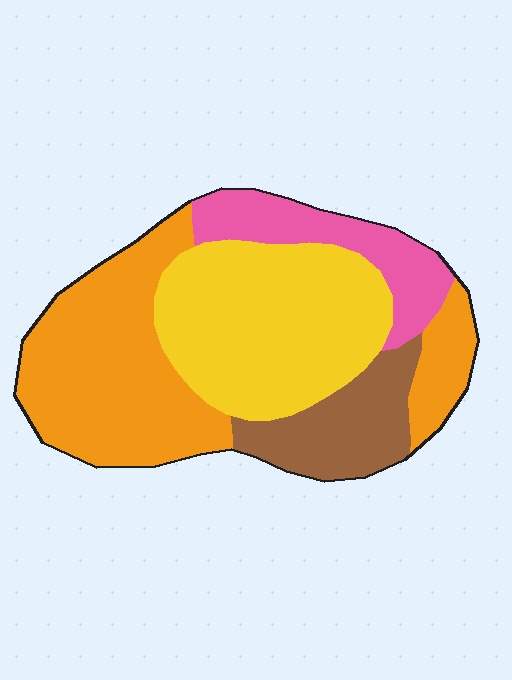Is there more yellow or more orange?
Orange.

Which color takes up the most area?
Orange, at roughly 40%.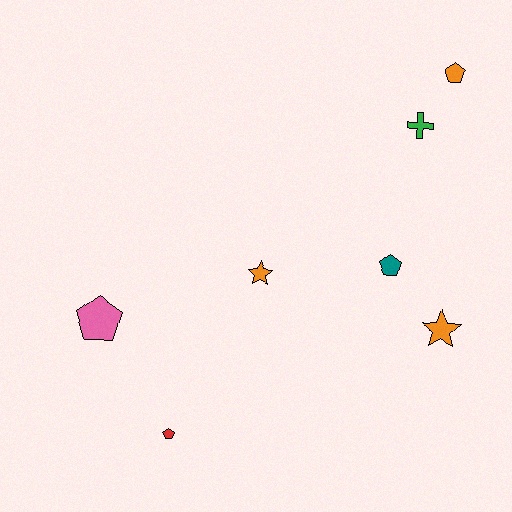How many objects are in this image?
There are 7 objects.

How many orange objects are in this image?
There are 3 orange objects.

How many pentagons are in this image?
There are 4 pentagons.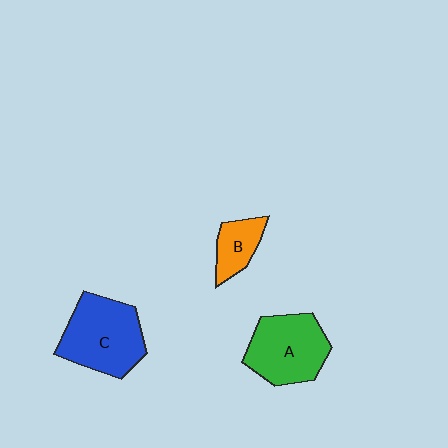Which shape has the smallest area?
Shape B (orange).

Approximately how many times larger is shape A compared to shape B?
Approximately 2.2 times.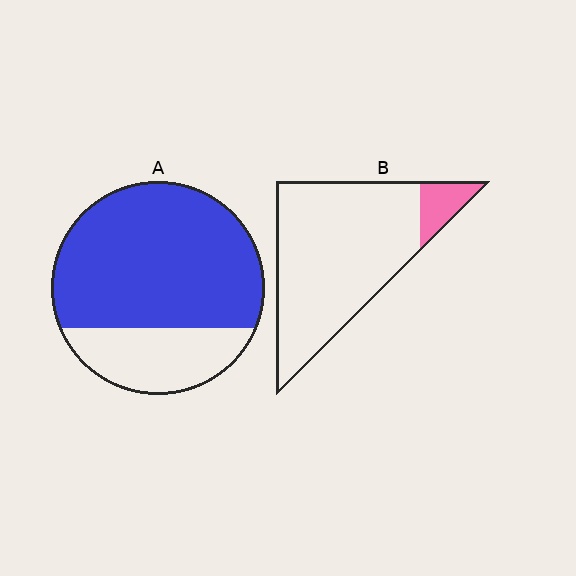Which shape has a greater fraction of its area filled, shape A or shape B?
Shape A.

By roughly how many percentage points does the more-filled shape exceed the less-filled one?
By roughly 60 percentage points (A over B).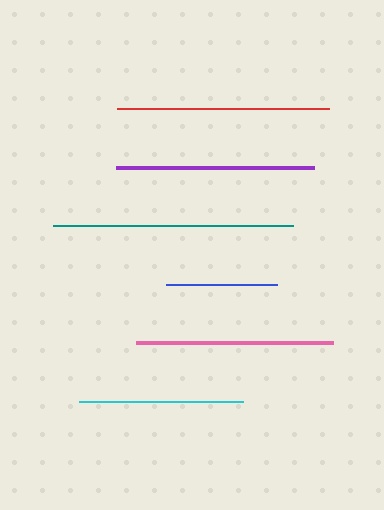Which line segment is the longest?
The teal line is the longest at approximately 240 pixels.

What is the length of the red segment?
The red segment is approximately 212 pixels long.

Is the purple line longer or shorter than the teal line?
The teal line is longer than the purple line.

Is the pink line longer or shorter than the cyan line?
The pink line is longer than the cyan line.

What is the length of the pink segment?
The pink segment is approximately 197 pixels long.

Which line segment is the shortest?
The blue line is the shortest at approximately 111 pixels.